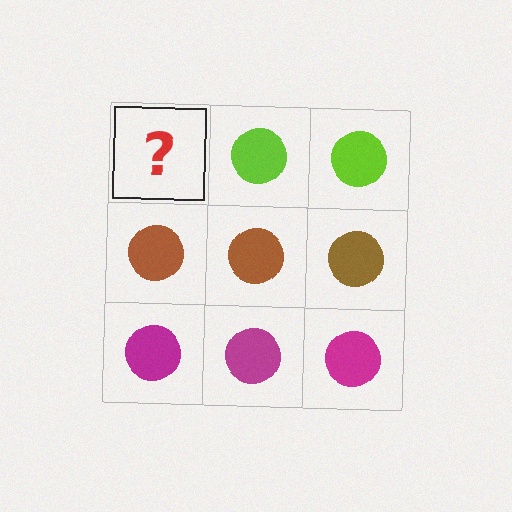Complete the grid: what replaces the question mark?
The question mark should be replaced with a lime circle.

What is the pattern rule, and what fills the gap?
The rule is that each row has a consistent color. The gap should be filled with a lime circle.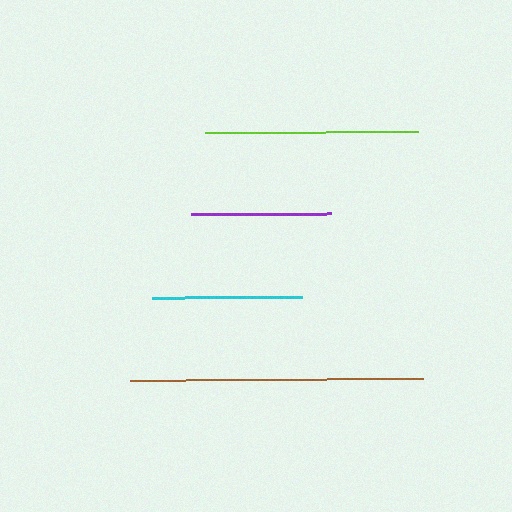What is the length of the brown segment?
The brown segment is approximately 293 pixels long.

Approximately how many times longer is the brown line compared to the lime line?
The brown line is approximately 1.4 times the length of the lime line.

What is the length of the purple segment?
The purple segment is approximately 139 pixels long.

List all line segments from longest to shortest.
From longest to shortest: brown, lime, cyan, purple.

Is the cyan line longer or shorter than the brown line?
The brown line is longer than the cyan line.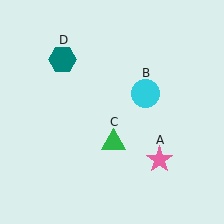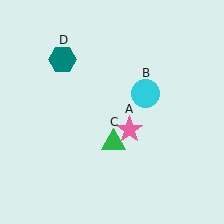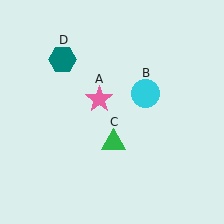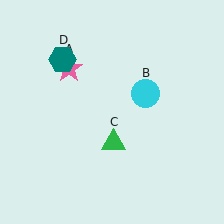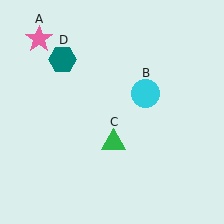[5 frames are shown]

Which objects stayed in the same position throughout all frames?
Cyan circle (object B) and green triangle (object C) and teal hexagon (object D) remained stationary.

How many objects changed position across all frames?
1 object changed position: pink star (object A).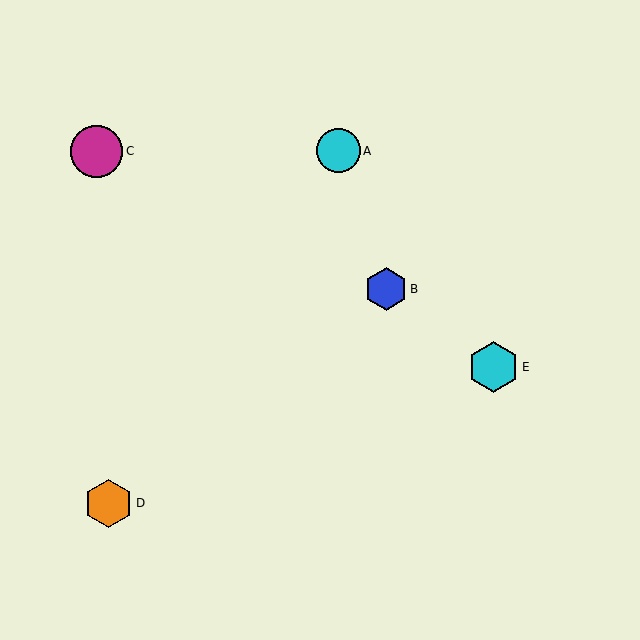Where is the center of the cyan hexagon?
The center of the cyan hexagon is at (493, 367).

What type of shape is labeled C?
Shape C is a magenta circle.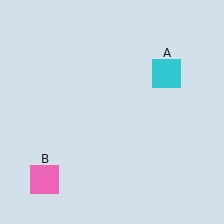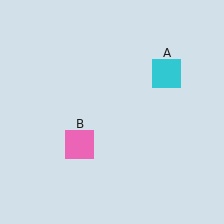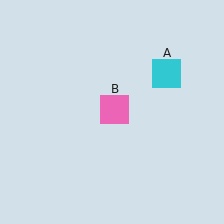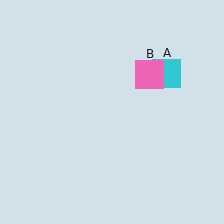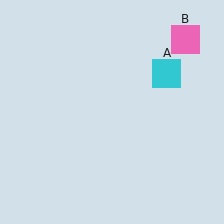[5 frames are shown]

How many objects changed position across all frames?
1 object changed position: pink square (object B).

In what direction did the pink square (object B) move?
The pink square (object B) moved up and to the right.